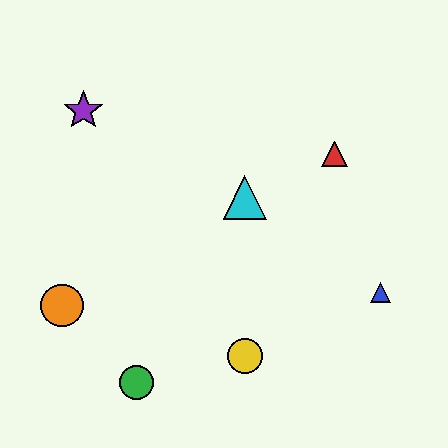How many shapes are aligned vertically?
2 shapes (the yellow circle, the cyan triangle) are aligned vertically.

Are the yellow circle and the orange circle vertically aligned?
No, the yellow circle is at x≈245 and the orange circle is at x≈62.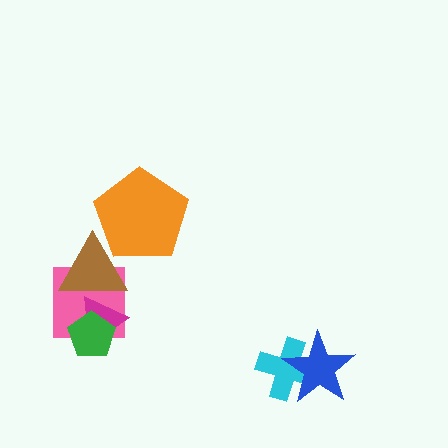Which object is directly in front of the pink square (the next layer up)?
The brown triangle is directly in front of the pink square.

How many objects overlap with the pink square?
3 objects overlap with the pink square.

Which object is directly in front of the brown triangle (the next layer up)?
The magenta triangle is directly in front of the brown triangle.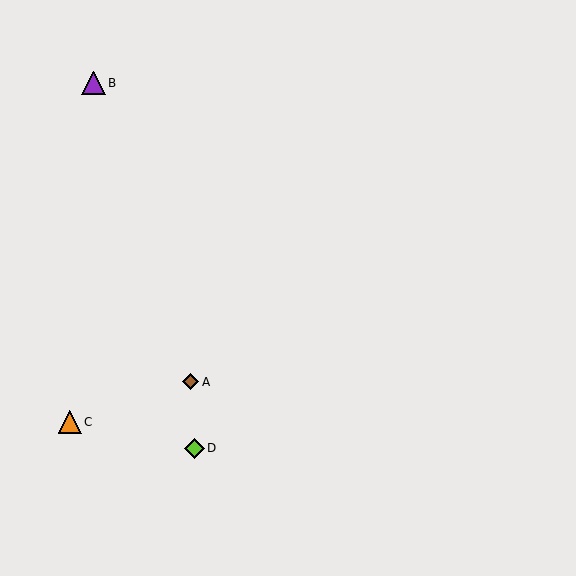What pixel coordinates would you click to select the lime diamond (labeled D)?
Click at (194, 448) to select the lime diamond D.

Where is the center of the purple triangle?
The center of the purple triangle is at (94, 83).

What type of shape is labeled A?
Shape A is a brown diamond.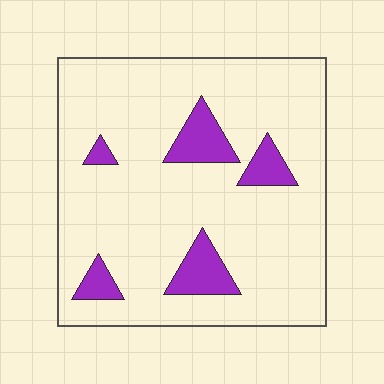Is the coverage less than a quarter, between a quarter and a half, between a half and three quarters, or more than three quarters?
Less than a quarter.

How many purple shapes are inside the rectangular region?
5.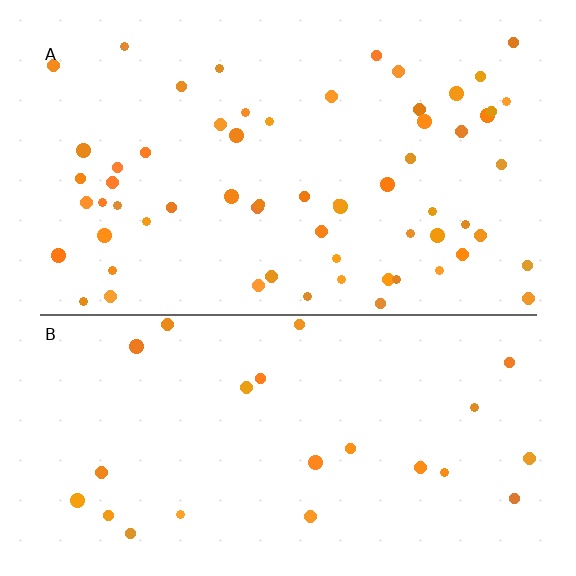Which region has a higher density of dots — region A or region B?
A (the top).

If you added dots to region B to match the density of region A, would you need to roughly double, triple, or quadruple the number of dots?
Approximately triple.